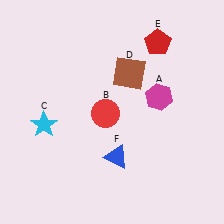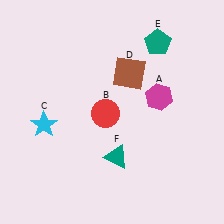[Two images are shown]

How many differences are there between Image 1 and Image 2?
There are 2 differences between the two images.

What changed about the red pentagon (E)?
In Image 1, E is red. In Image 2, it changed to teal.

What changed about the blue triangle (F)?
In Image 1, F is blue. In Image 2, it changed to teal.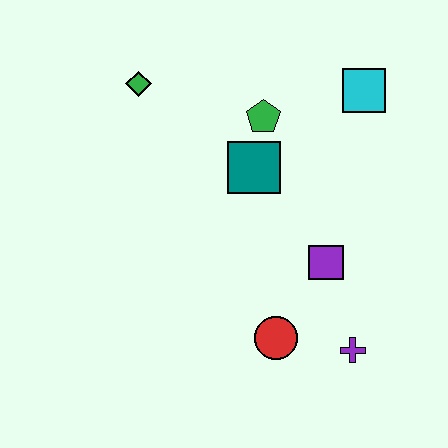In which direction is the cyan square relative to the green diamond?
The cyan square is to the right of the green diamond.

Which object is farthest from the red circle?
The green diamond is farthest from the red circle.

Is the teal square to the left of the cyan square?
Yes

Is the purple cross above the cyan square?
No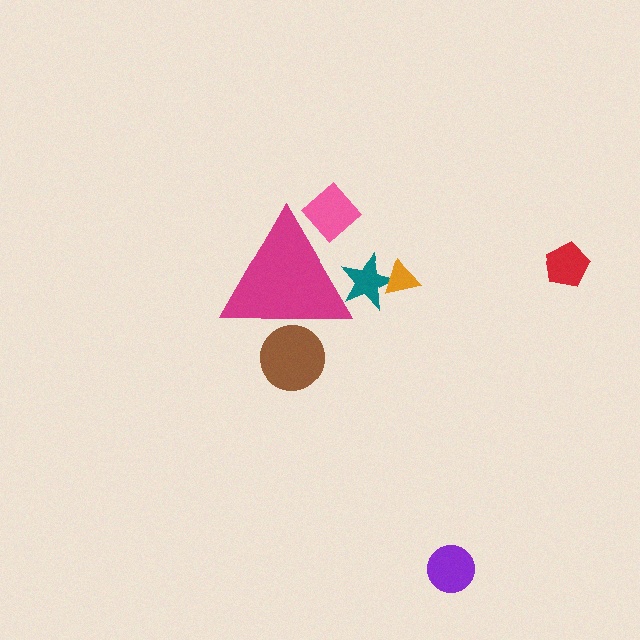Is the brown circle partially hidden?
Yes, the brown circle is partially hidden behind the magenta triangle.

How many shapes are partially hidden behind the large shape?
3 shapes are partially hidden.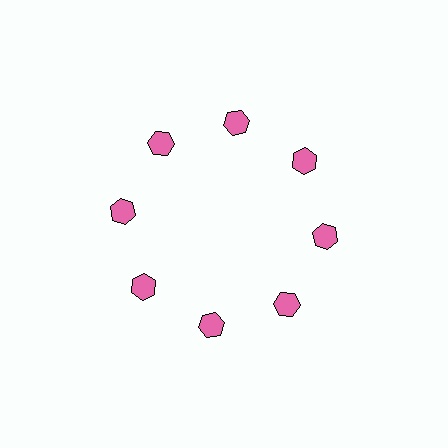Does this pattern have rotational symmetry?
Yes, this pattern has 8-fold rotational symmetry. It looks the same after rotating 45 degrees around the center.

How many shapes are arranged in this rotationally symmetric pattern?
There are 8 shapes, arranged in 8 groups of 1.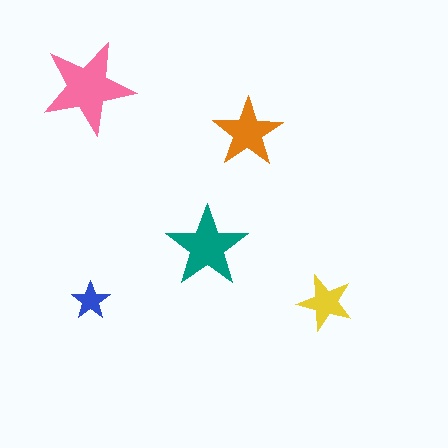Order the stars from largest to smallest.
the pink one, the teal one, the orange one, the yellow one, the blue one.